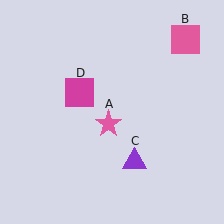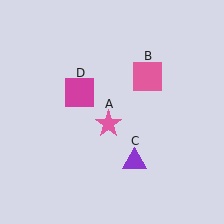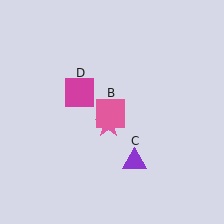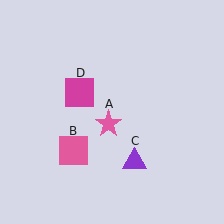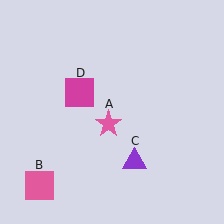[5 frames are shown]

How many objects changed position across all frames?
1 object changed position: pink square (object B).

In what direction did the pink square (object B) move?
The pink square (object B) moved down and to the left.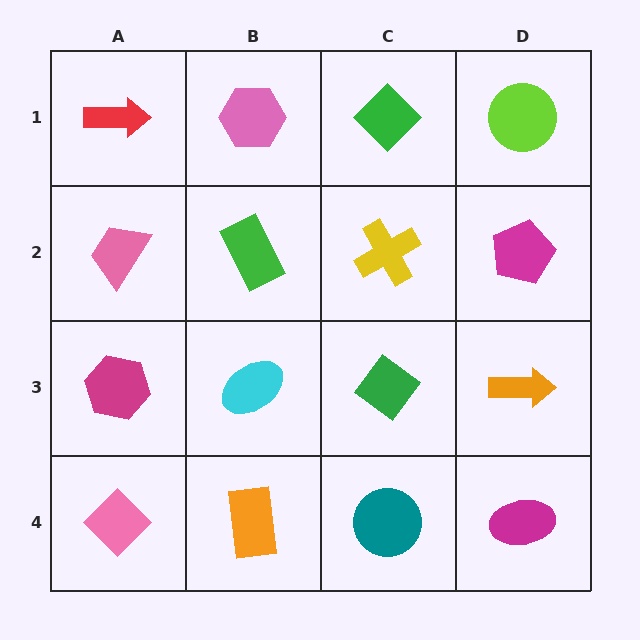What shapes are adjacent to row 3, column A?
A pink trapezoid (row 2, column A), a pink diamond (row 4, column A), a cyan ellipse (row 3, column B).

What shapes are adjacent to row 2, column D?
A lime circle (row 1, column D), an orange arrow (row 3, column D), a yellow cross (row 2, column C).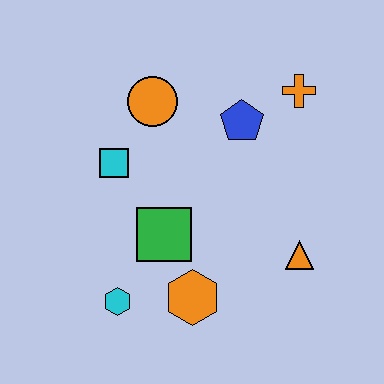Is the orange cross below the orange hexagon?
No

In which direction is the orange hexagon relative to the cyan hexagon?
The orange hexagon is to the right of the cyan hexagon.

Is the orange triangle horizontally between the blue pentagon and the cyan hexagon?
No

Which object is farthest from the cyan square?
The orange triangle is farthest from the cyan square.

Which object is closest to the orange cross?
The blue pentagon is closest to the orange cross.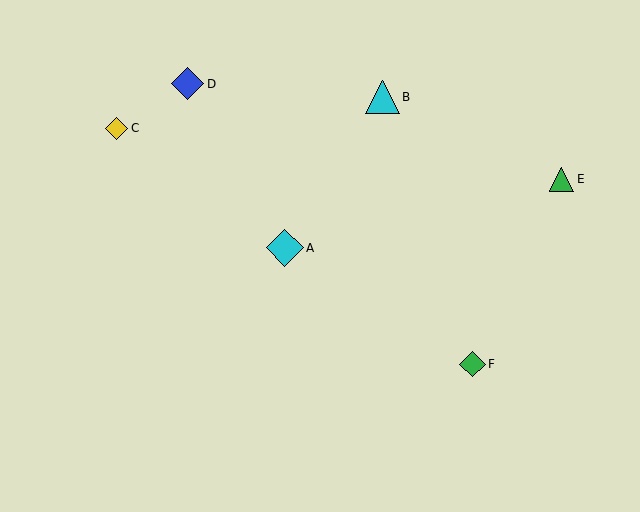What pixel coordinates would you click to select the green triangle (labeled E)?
Click at (562, 179) to select the green triangle E.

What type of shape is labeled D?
Shape D is a blue diamond.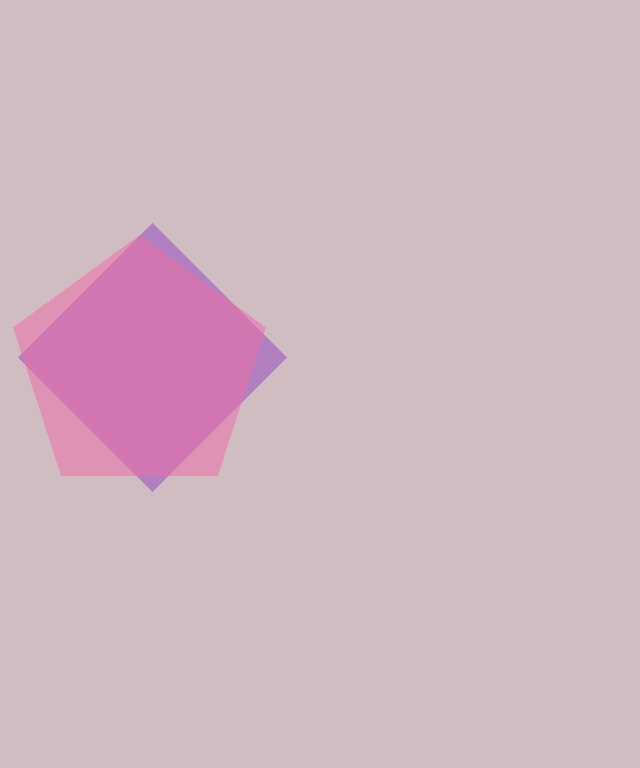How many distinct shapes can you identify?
There are 2 distinct shapes: a purple diamond, a pink pentagon.